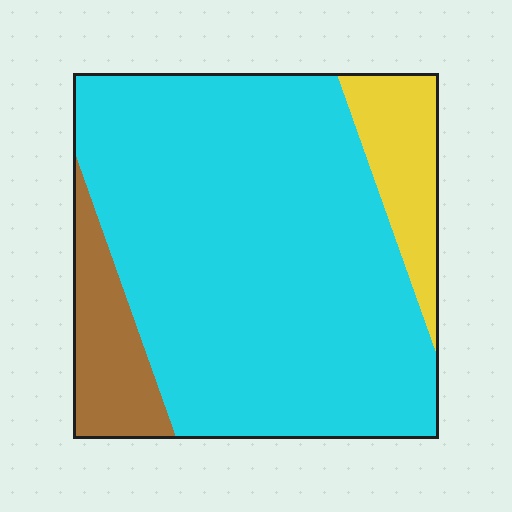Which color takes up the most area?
Cyan, at roughly 80%.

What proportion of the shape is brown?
Brown covers 11% of the shape.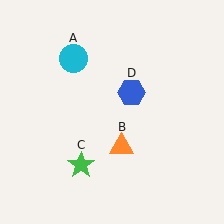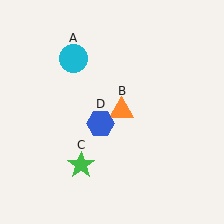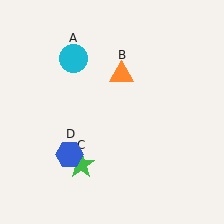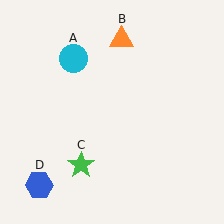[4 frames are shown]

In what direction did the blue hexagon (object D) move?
The blue hexagon (object D) moved down and to the left.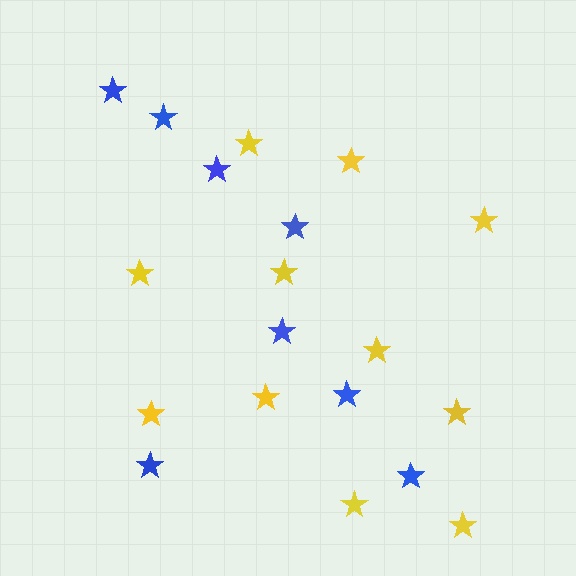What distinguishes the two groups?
There are 2 groups: one group of yellow stars (11) and one group of blue stars (8).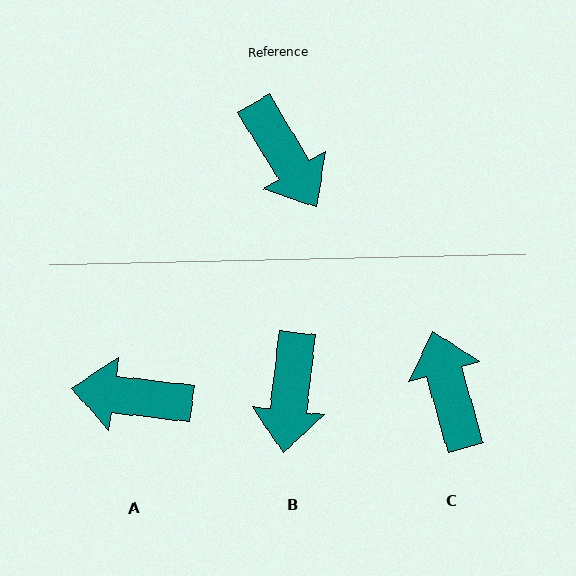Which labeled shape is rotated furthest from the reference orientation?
C, about 165 degrees away.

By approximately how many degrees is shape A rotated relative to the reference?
Approximately 129 degrees clockwise.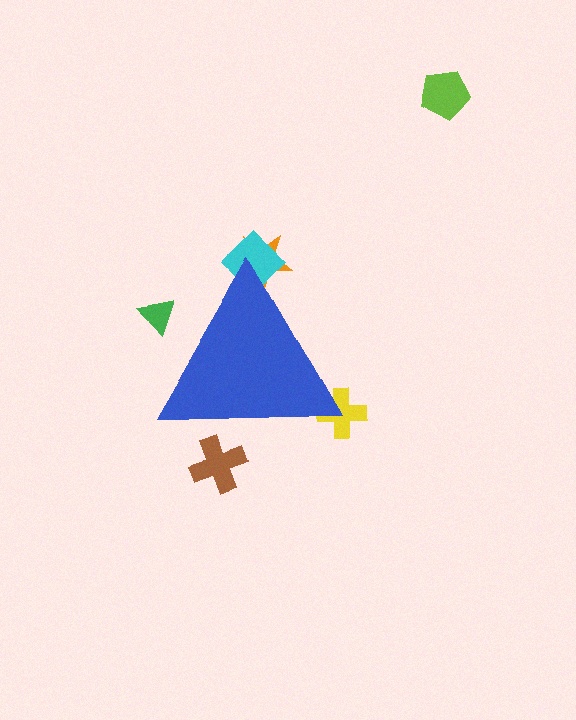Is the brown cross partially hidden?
Yes, the brown cross is partially hidden behind the blue triangle.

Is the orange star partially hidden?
Yes, the orange star is partially hidden behind the blue triangle.